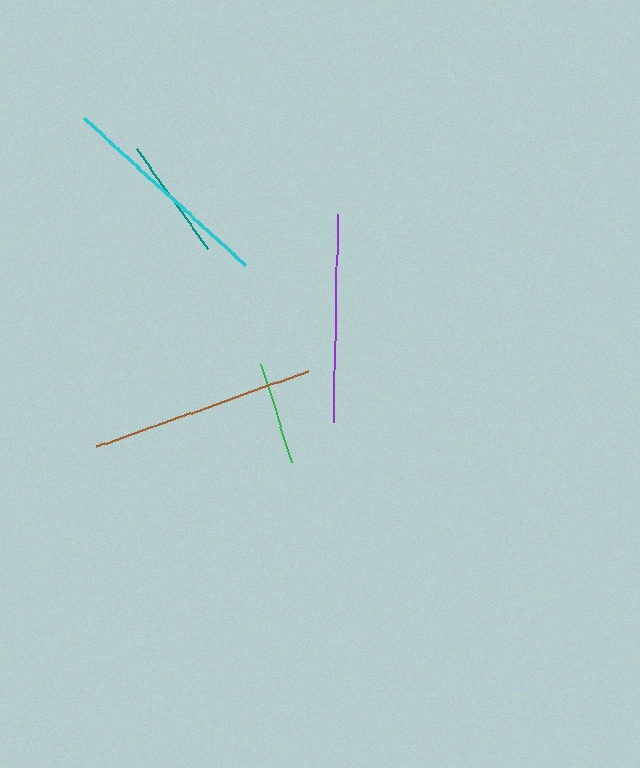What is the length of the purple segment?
The purple segment is approximately 209 pixels long.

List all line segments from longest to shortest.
From longest to shortest: brown, cyan, purple, teal, green.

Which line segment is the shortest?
The green line is the shortest at approximately 103 pixels.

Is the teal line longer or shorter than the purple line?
The purple line is longer than the teal line.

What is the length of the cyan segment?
The cyan segment is approximately 218 pixels long.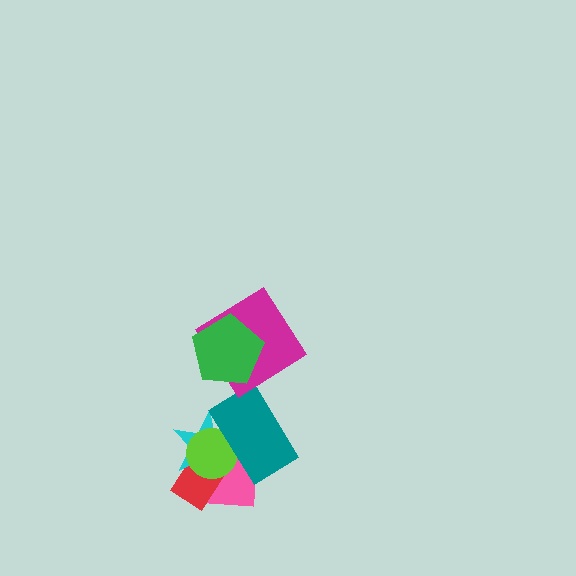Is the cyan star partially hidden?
Yes, it is partially covered by another shape.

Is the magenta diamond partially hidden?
Yes, it is partially covered by another shape.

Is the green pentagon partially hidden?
No, no other shape covers it.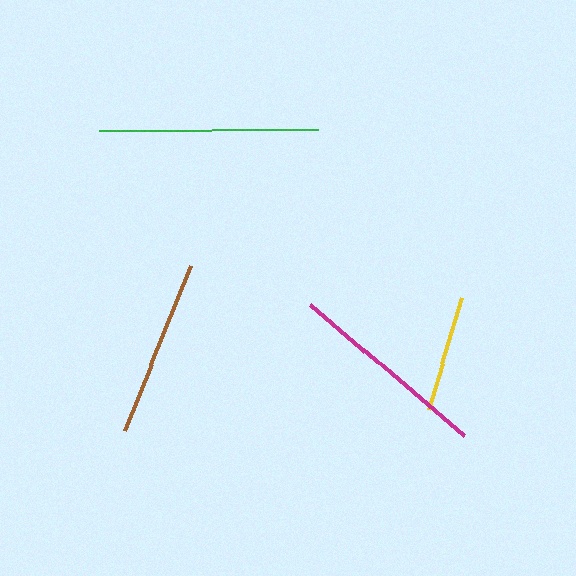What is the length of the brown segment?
The brown segment is approximately 178 pixels long.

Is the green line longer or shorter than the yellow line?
The green line is longer than the yellow line.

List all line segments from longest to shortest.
From longest to shortest: green, magenta, brown, yellow.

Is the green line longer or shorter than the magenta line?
The green line is longer than the magenta line.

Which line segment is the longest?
The green line is the longest at approximately 219 pixels.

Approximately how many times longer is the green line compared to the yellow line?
The green line is approximately 1.9 times the length of the yellow line.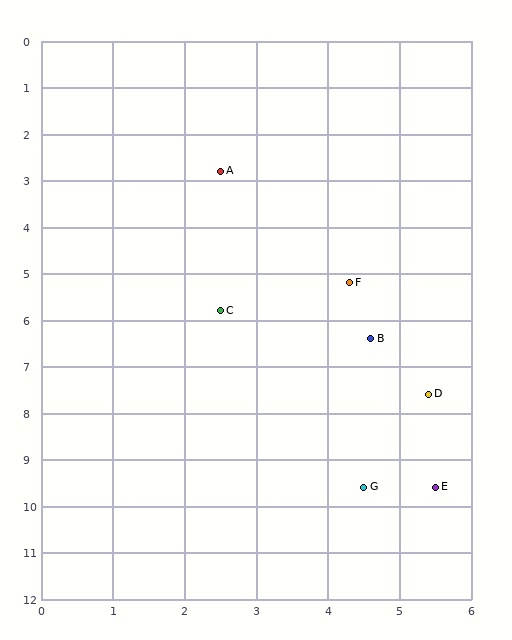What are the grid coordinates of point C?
Point C is at approximately (2.5, 5.8).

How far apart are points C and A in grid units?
Points C and A are about 3.0 grid units apart.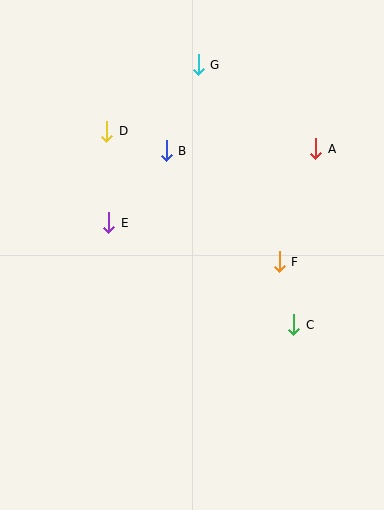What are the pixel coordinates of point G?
Point G is at (198, 65).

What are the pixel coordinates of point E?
Point E is at (109, 223).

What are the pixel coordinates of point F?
Point F is at (279, 262).